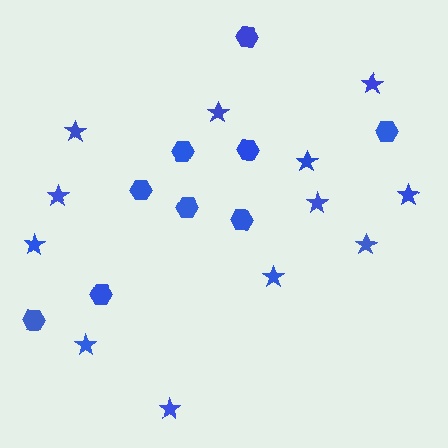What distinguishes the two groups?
There are 2 groups: one group of hexagons (9) and one group of stars (12).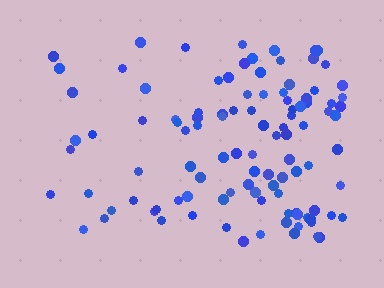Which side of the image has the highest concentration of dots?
The right.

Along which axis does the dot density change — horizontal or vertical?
Horizontal.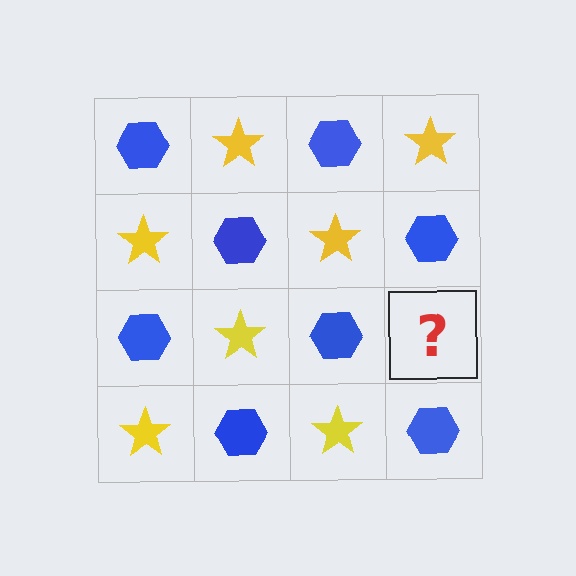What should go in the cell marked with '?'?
The missing cell should contain a yellow star.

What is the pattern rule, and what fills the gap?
The rule is that it alternates blue hexagon and yellow star in a checkerboard pattern. The gap should be filled with a yellow star.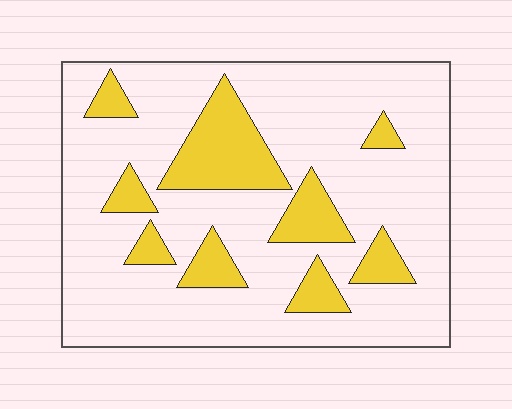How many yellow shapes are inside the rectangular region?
9.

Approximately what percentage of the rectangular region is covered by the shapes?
Approximately 20%.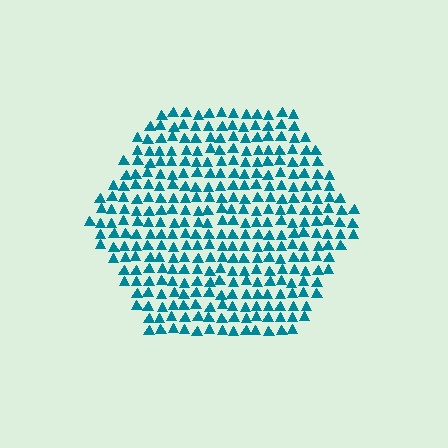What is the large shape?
The large shape is a hexagon.